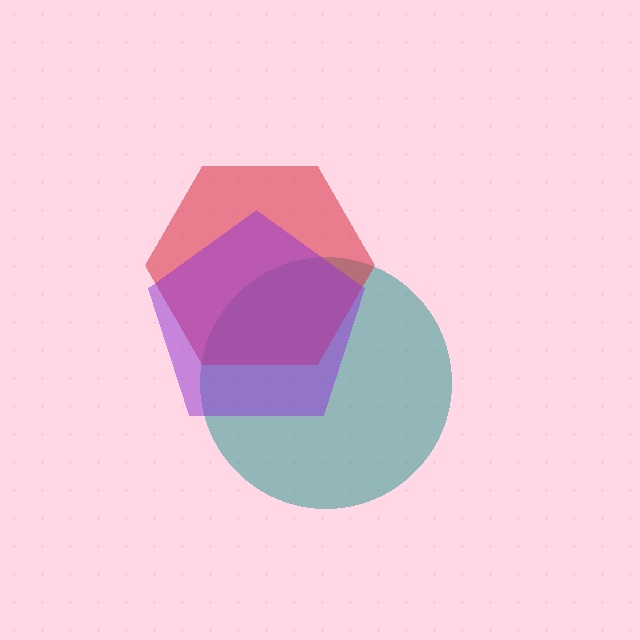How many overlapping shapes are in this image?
There are 3 overlapping shapes in the image.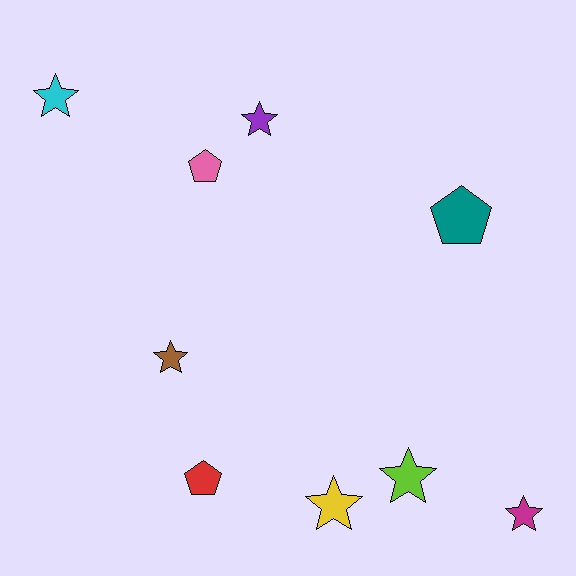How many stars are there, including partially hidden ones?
There are 6 stars.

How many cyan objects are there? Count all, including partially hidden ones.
There is 1 cyan object.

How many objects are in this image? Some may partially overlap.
There are 9 objects.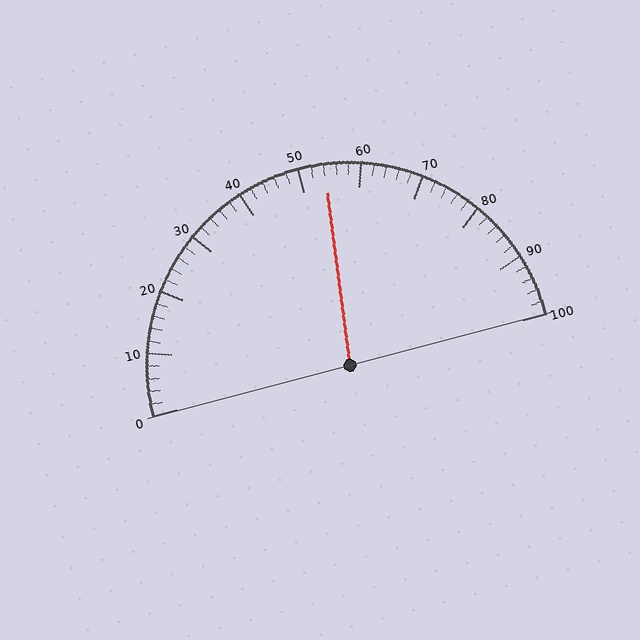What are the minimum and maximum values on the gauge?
The gauge ranges from 0 to 100.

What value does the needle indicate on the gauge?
The needle indicates approximately 54.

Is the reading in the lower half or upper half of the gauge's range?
The reading is in the upper half of the range (0 to 100).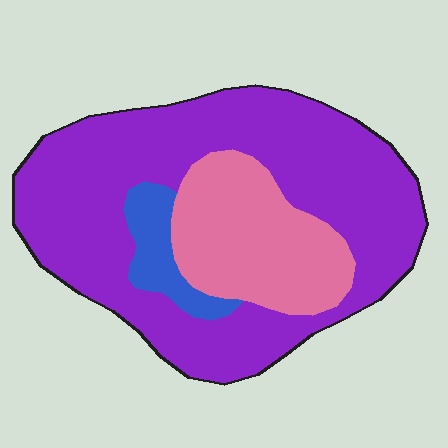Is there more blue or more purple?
Purple.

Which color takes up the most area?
Purple, at roughly 70%.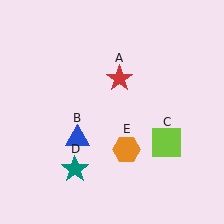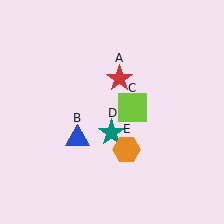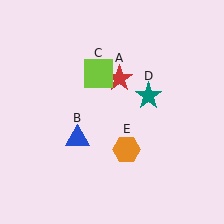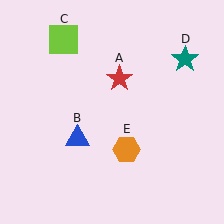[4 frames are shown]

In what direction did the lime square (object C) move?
The lime square (object C) moved up and to the left.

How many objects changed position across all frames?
2 objects changed position: lime square (object C), teal star (object D).